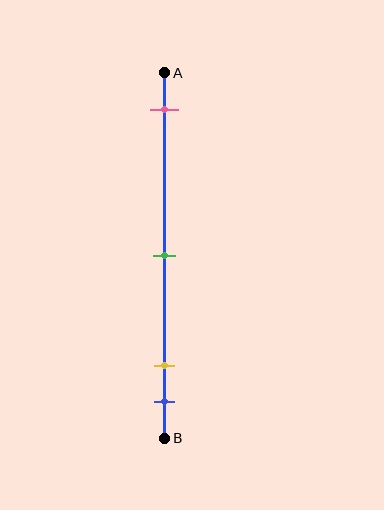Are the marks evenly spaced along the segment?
No, the marks are not evenly spaced.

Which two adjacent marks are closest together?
The yellow and blue marks are the closest adjacent pair.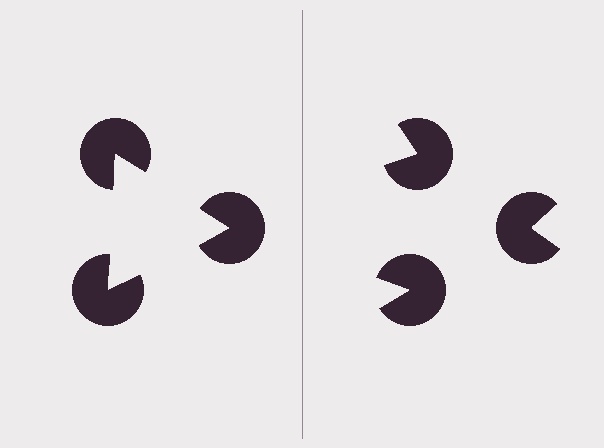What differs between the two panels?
The pac-man discs are positioned identically on both sides; only the wedge orientations differ. On the left they align to a triangle; on the right they are misaligned.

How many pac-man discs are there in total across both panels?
6 — 3 on each side.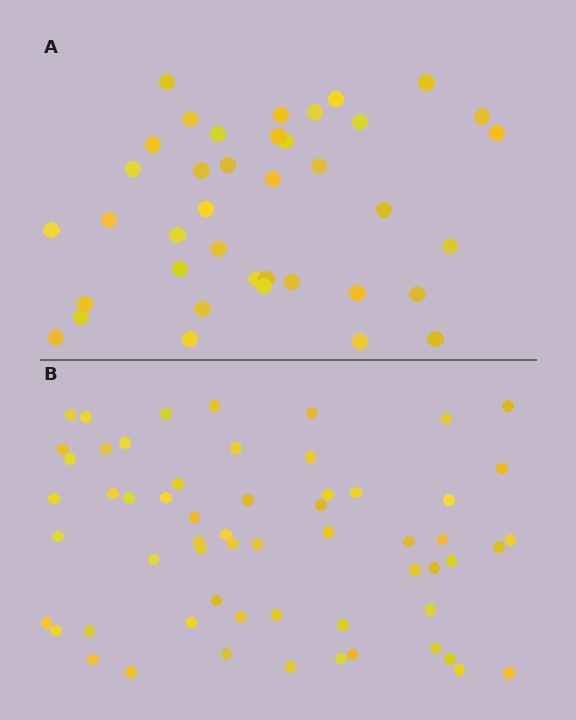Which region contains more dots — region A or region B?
Region B (the bottom region) has more dots.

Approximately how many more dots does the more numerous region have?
Region B has approximately 20 more dots than region A.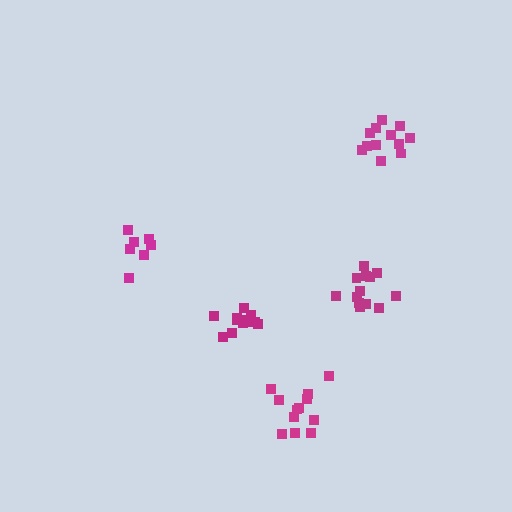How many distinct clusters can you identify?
There are 5 distinct clusters.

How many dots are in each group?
Group 1: 12 dots, Group 2: 13 dots, Group 3: 12 dots, Group 4: 7 dots, Group 5: 13 dots (57 total).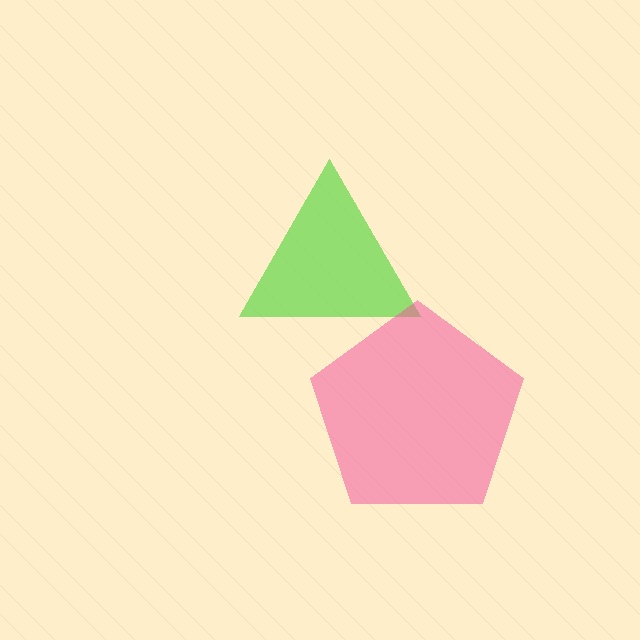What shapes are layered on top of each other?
The layered shapes are: a lime triangle, a pink pentagon.